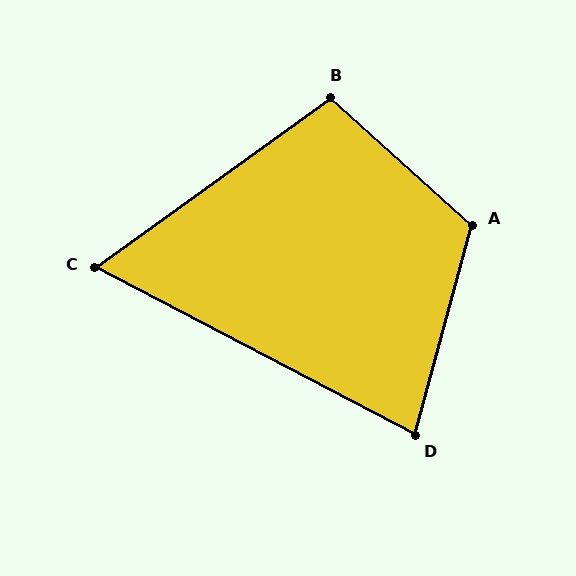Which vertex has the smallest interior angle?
C, at approximately 63 degrees.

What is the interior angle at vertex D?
Approximately 78 degrees (acute).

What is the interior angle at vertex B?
Approximately 102 degrees (obtuse).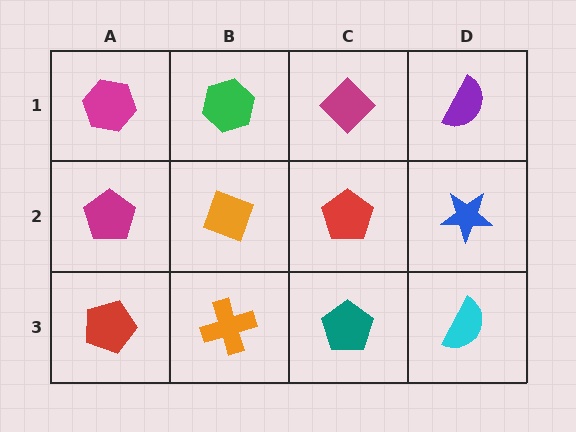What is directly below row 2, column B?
An orange cross.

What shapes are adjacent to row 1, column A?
A magenta pentagon (row 2, column A), a green hexagon (row 1, column B).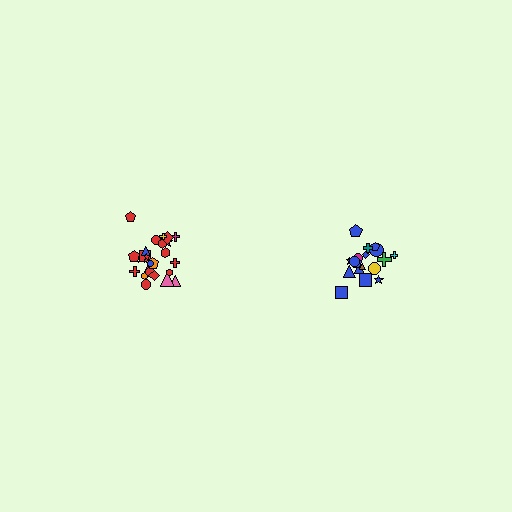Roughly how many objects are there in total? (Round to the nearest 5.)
Roughly 45 objects in total.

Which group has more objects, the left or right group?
The left group.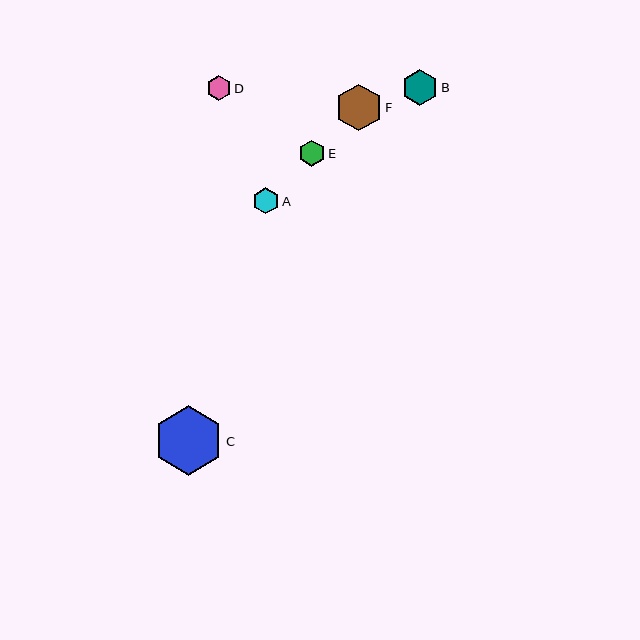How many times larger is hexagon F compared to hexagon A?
Hexagon F is approximately 1.8 times the size of hexagon A.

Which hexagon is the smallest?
Hexagon D is the smallest with a size of approximately 24 pixels.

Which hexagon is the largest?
Hexagon C is the largest with a size of approximately 69 pixels.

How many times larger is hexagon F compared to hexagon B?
Hexagon F is approximately 1.3 times the size of hexagon B.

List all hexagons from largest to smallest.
From largest to smallest: C, F, B, A, E, D.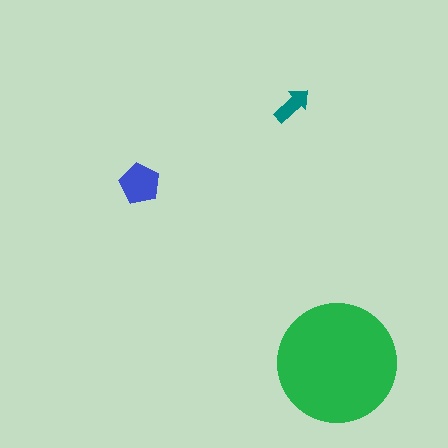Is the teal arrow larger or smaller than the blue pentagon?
Smaller.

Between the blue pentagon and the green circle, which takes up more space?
The green circle.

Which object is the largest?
The green circle.